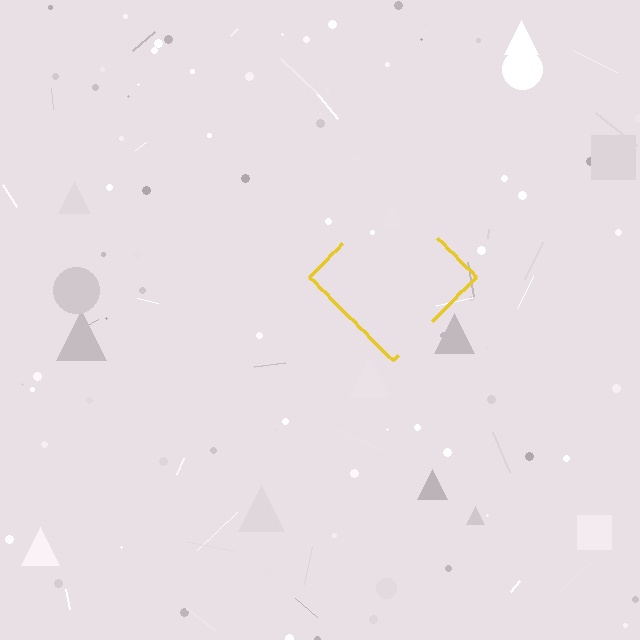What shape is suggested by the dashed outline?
The dashed outline suggests a diamond.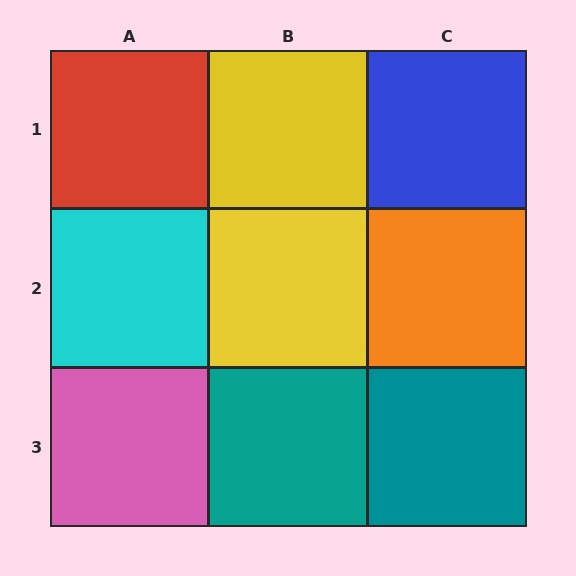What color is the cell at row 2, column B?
Yellow.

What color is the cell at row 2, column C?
Orange.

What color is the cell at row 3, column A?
Pink.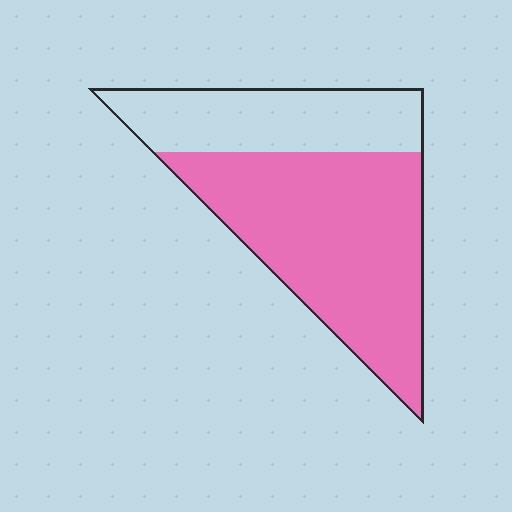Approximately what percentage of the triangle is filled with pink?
Approximately 65%.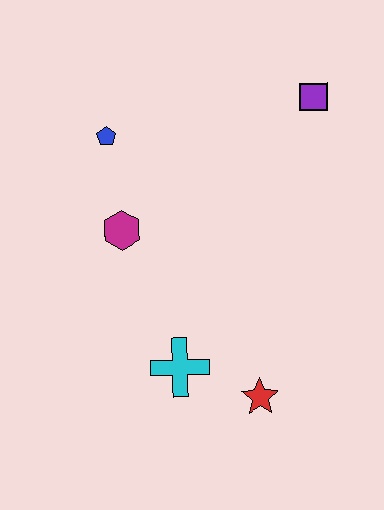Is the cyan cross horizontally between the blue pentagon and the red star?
Yes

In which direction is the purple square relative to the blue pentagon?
The purple square is to the right of the blue pentagon.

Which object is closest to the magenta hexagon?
The blue pentagon is closest to the magenta hexagon.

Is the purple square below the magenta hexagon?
No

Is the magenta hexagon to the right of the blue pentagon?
Yes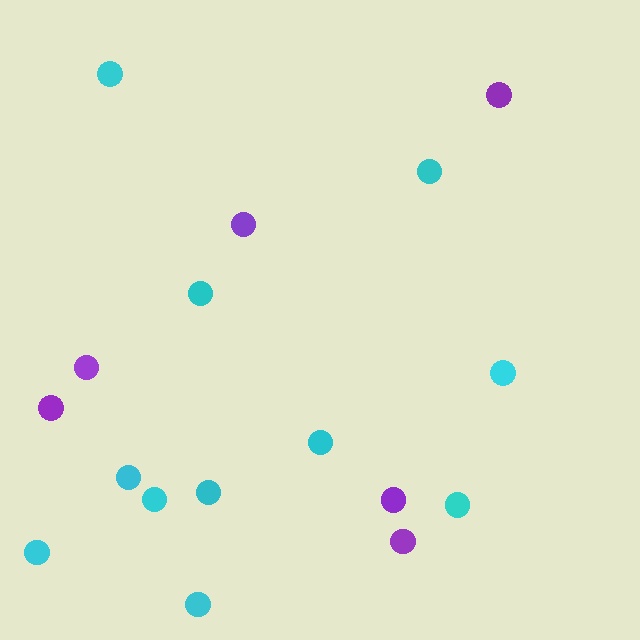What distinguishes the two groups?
There are 2 groups: one group of purple circles (6) and one group of cyan circles (11).